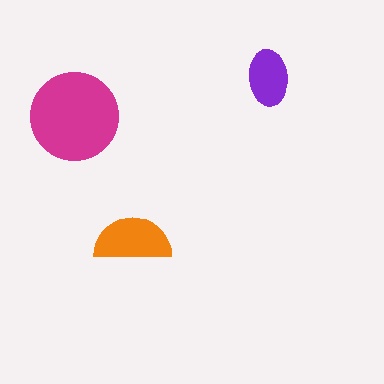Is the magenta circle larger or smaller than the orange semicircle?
Larger.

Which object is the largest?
The magenta circle.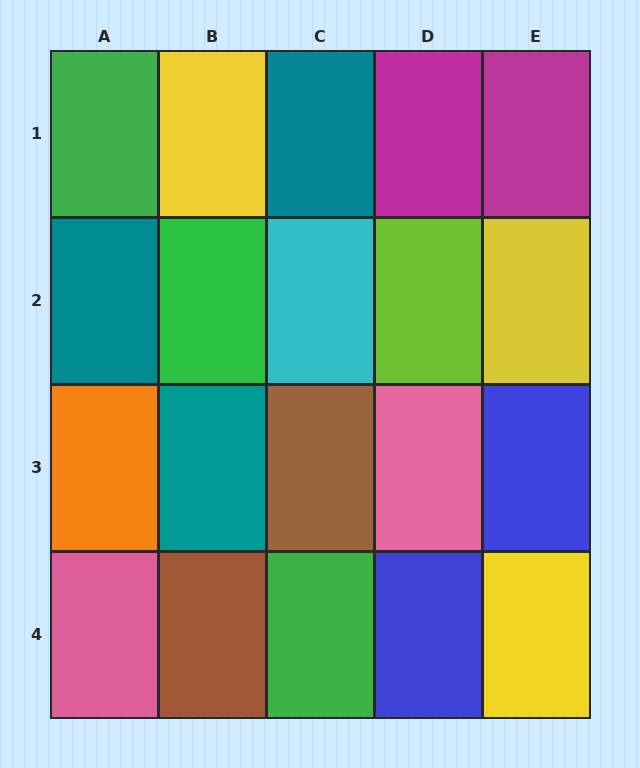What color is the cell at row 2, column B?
Green.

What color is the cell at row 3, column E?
Blue.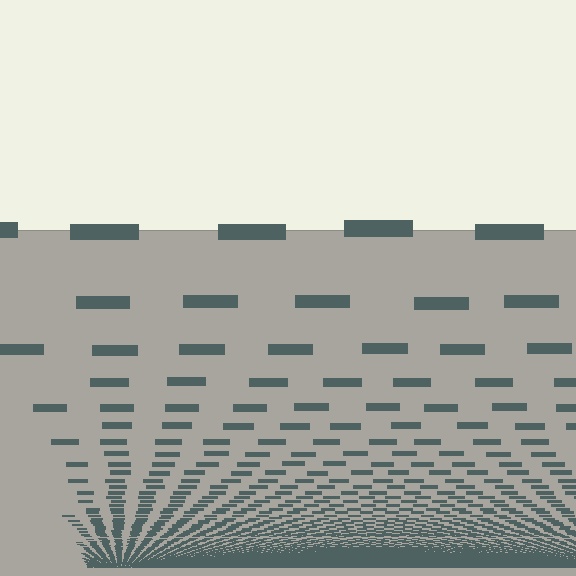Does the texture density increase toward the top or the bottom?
Density increases toward the bottom.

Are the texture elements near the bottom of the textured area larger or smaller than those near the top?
Smaller. The gradient is inverted — elements near the bottom are smaller and denser.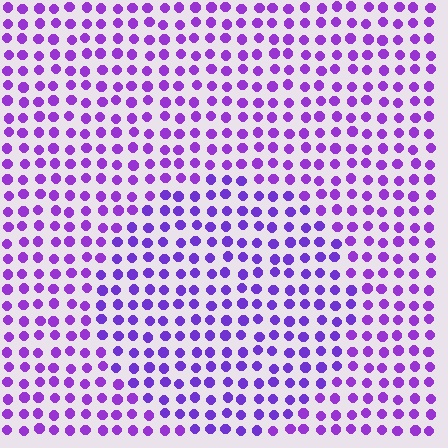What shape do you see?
I see a circle.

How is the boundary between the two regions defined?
The boundary is defined purely by a slight shift in hue (about 16 degrees). Spacing, size, and orientation are identical on both sides.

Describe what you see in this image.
The image is filled with small purple elements in a uniform arrangement. A circle-shaped region is visible where the elements are tinted to a slightly different hue, forming a subtle color boundary.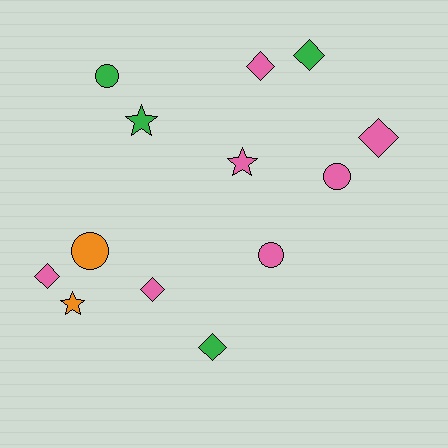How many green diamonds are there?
There are 2 green diamonds.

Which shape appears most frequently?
Diamond, with 6 objects.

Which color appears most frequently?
Pink, with 7 objects.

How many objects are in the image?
There are 13 objects.